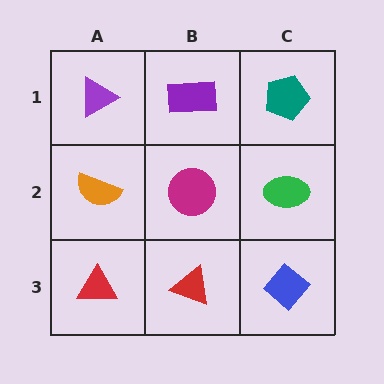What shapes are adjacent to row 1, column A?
An orange semicircle (row 2, column A), a purple rectangle (row 1, column B).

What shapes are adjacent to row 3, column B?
A magenta circle (row 2, column B), a red triangle (row 3, column A), a blue diamond (row 3, column C).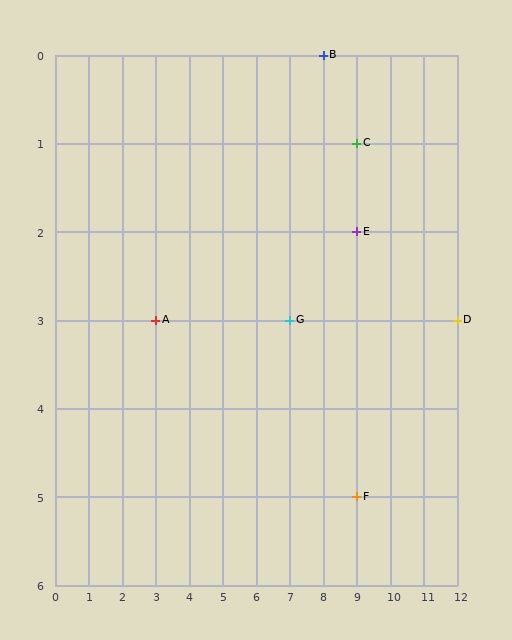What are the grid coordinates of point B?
Point B is at grid coordinates (8, 0).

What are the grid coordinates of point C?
Point C is at grid coordinates (9, 1).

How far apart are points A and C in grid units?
Points A and C are 6 columns and 2 rows apart (about 6.3 grid units diagonally).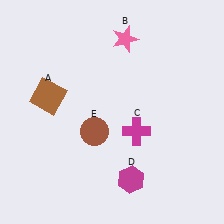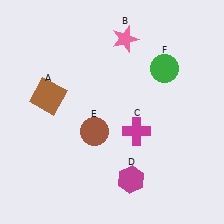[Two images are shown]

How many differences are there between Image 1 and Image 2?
There is 1 difference between the two images.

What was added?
A green circle (F) was added in Image 2.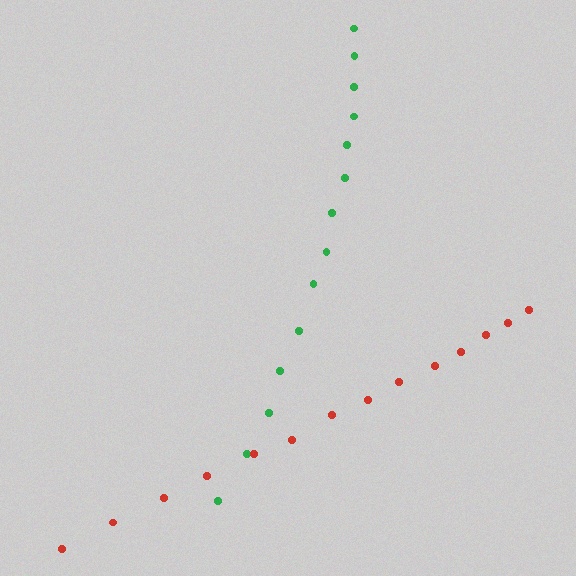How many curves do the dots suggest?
There are 2 distinct paths.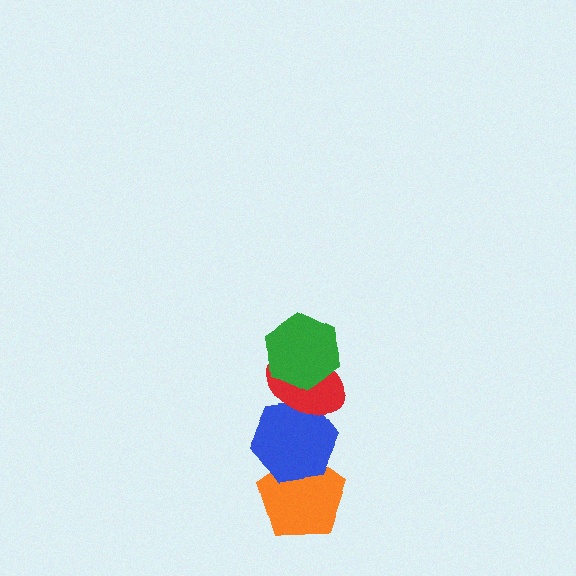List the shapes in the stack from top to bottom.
From top to bottom: the green hexagon, the red ellipse, the blue hexagon, the orange pentagon.